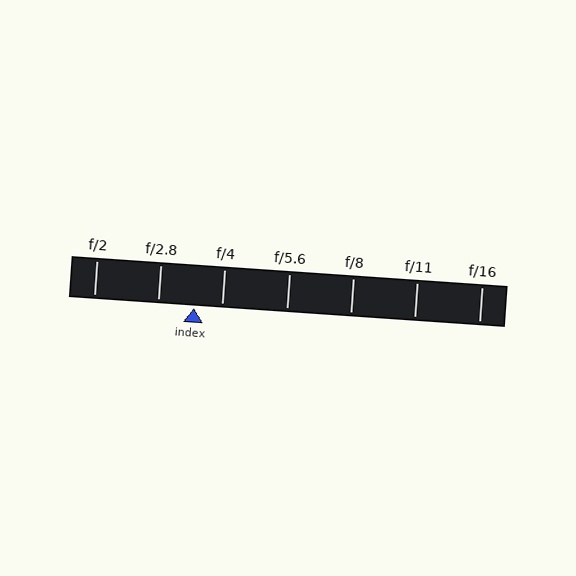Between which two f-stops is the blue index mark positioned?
The index mark is between f/2.8 and f/4.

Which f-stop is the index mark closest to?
The index mark is closest to f/4.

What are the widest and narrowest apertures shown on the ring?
The widest aperture shown is f/2 and the narrowest is f/16.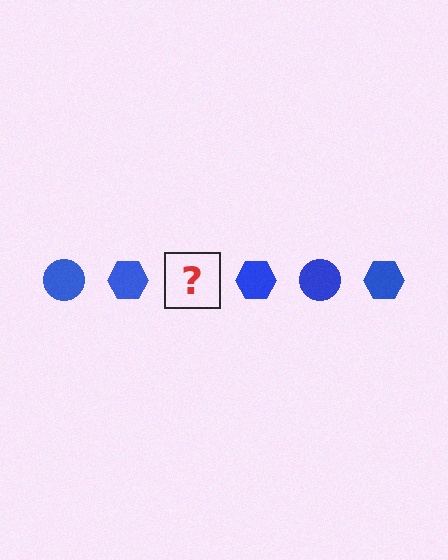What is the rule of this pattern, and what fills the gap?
The rule is that the pattern cycles through circle, hexagon shapes in blue. The gap should be filled with a blue circle.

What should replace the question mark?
The question mark should be replaced with a blue circle.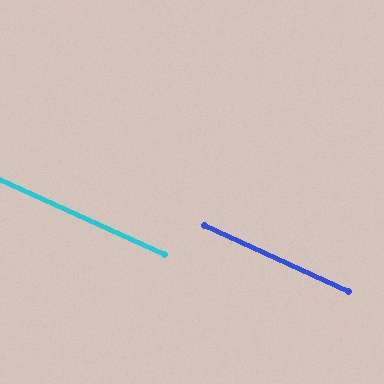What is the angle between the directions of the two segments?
Approximately 1 degree.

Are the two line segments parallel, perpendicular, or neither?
Parallel — their directions differ by only 0.7°.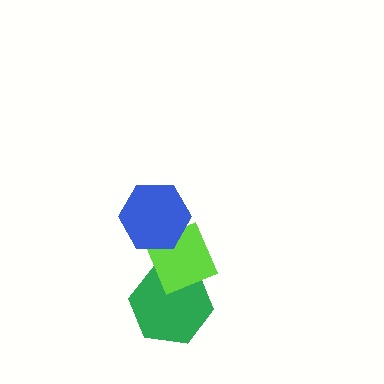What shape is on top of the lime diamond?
The blue hexagon is on top of the lime diamond.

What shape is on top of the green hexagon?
The lime diamond is on top of the green hexagon.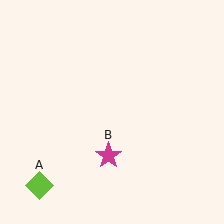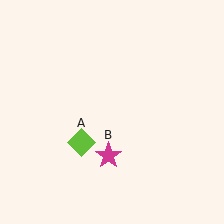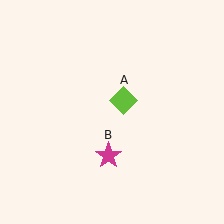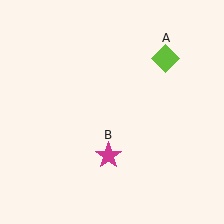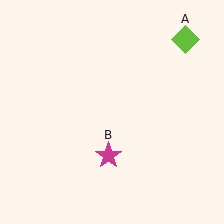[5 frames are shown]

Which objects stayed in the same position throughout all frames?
Magenta star (object B) remained stationary.